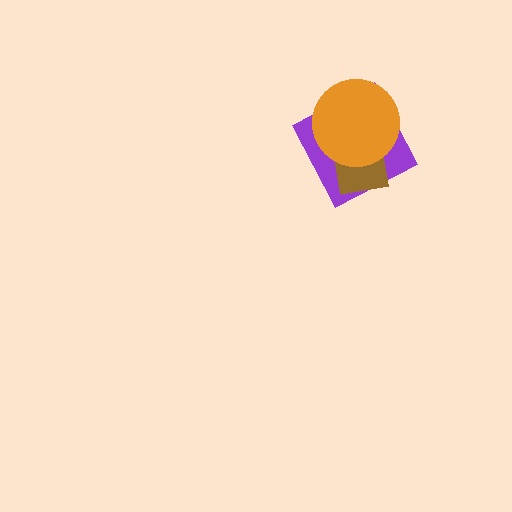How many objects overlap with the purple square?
2 objects overlap with the purple square.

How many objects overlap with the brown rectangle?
2 objects overlap with the brown rectangle.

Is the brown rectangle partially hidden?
Yes, it is partially covered by another shape.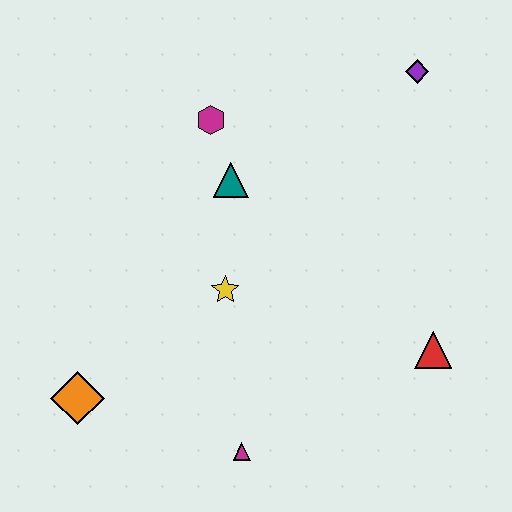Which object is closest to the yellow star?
The teal triangle is closest to the yellow star.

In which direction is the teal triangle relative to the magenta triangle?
The teal triangle is above the magenta triangle.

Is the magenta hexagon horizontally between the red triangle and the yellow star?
No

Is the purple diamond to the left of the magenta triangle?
No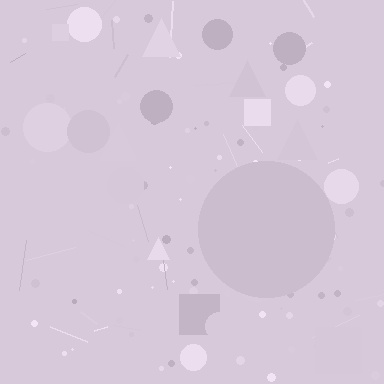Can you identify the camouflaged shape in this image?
The camouflaged shape is a circle.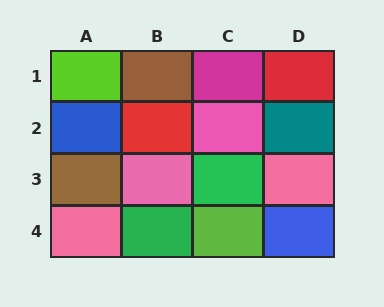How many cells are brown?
2 cells are brown.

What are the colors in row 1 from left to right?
Lime, brown, magenta, red.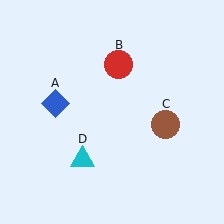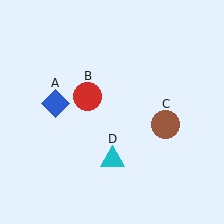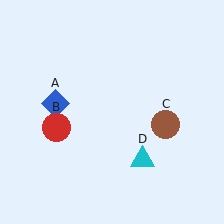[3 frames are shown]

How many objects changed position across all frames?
2 objects changed position: red circle (object B), cyan triangle (object D).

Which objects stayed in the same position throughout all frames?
Blue diamond (object A) and brown circle (object C) remained stationary.